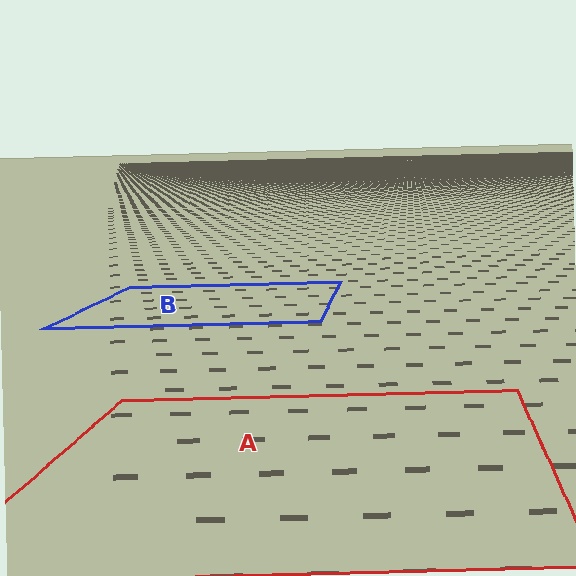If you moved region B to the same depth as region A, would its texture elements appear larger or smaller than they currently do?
They would appear larger. At a closer depth, the same texture elements are projected at a bigger on-screen size.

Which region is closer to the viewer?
Region A is closer. The texture elements there are larger and more spread out.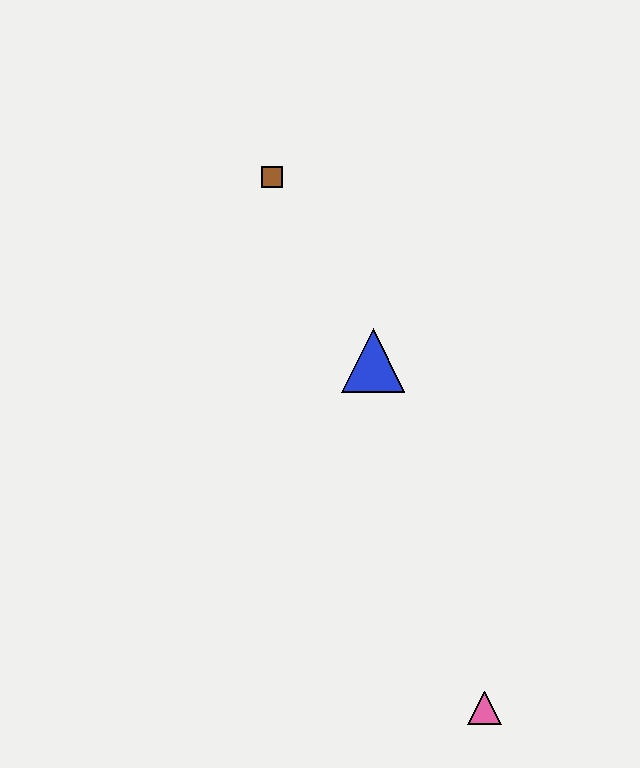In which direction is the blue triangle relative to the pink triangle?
The blue triangle is above the pink triangle.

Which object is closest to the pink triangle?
The blue triangle is closest to the pink triangle.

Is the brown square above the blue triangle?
Yes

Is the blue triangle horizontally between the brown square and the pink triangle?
Yes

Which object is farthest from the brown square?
The pink triangle is farthest from the brown square.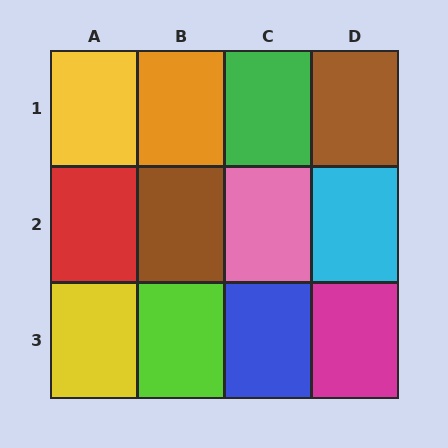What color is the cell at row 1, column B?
Orange.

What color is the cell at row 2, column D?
Cyan.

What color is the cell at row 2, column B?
Brown.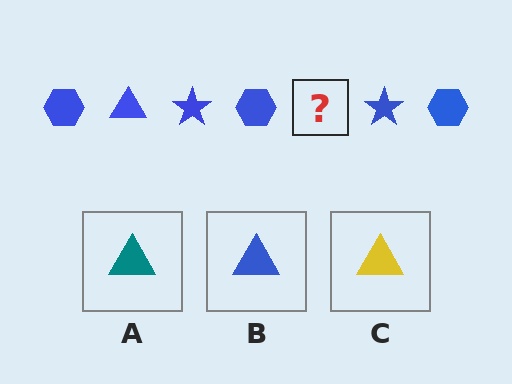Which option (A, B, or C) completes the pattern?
B.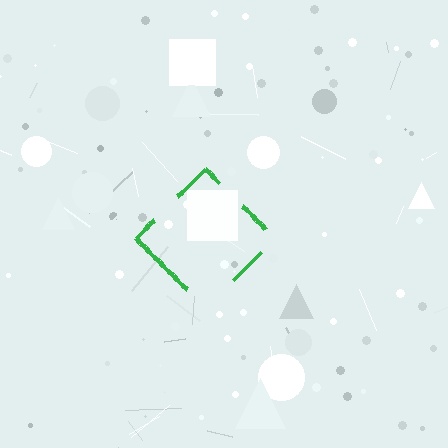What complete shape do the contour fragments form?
The contour fragments form a diamond.